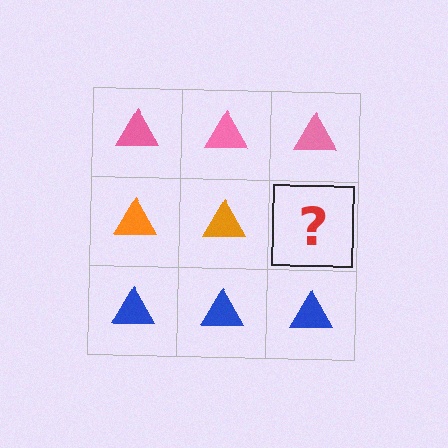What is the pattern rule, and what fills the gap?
The rule is that each row has a consistent color. The gap should be filled with an orange triangle.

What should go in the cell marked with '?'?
The missing cell should contain an orange triangle.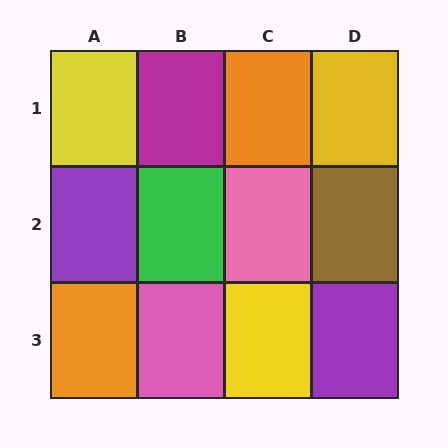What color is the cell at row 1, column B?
Magenta.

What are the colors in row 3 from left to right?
Orange, pink, yellow, purple.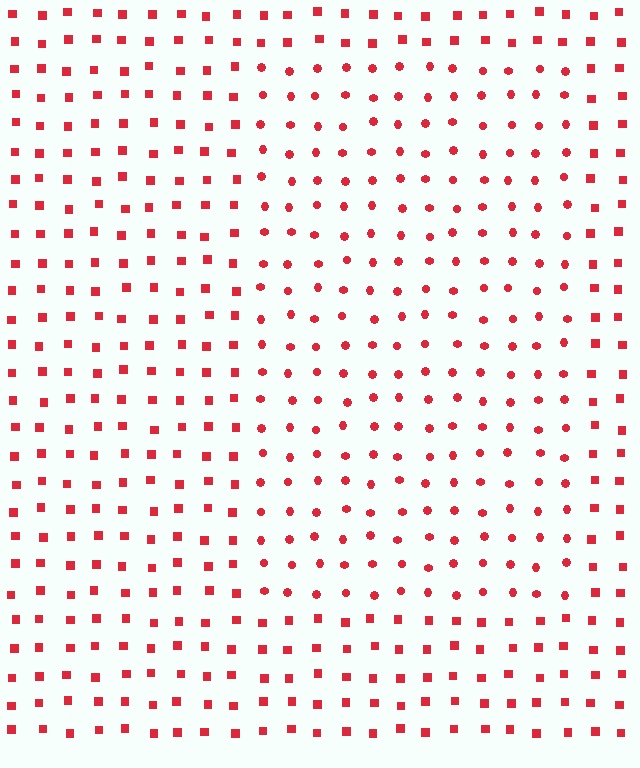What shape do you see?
I see a rectangle.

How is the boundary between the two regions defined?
The boundary is defined by a change in element shape: circles inside vs. squares outside. All elements share the same color and spacing.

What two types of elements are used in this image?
The image uses circles inside the rectangle region and squares outside it.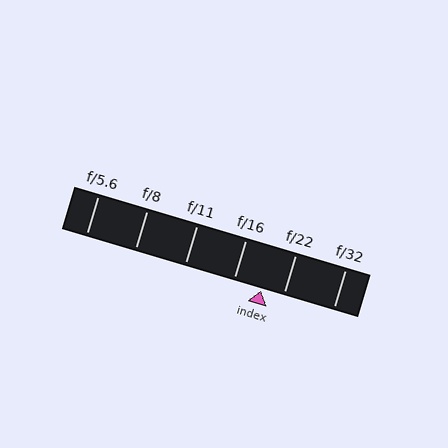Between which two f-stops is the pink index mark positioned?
The index mark is between f/16 and f/22.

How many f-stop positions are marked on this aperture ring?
There are 6 f-stop positions marked.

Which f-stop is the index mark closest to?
The index mark is closest to f/22.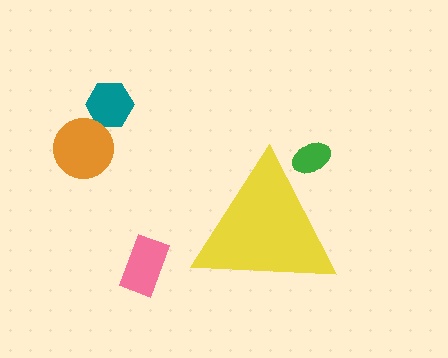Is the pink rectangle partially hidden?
No, the pink rectangle is fully visible.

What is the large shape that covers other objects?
A yellow triangle.